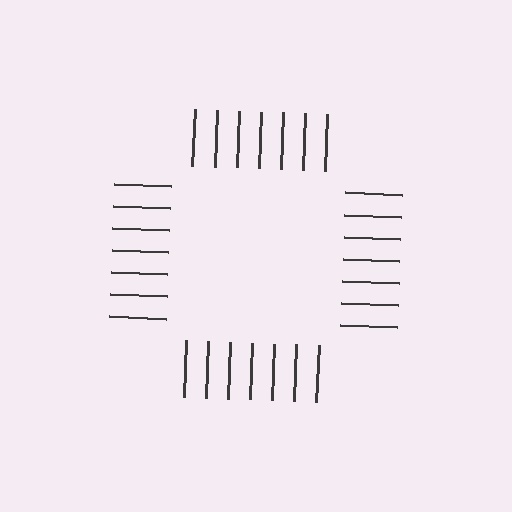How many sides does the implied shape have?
4 sides — the line-ends trace a square.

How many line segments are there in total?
28 — 7 along each of the 4 edges.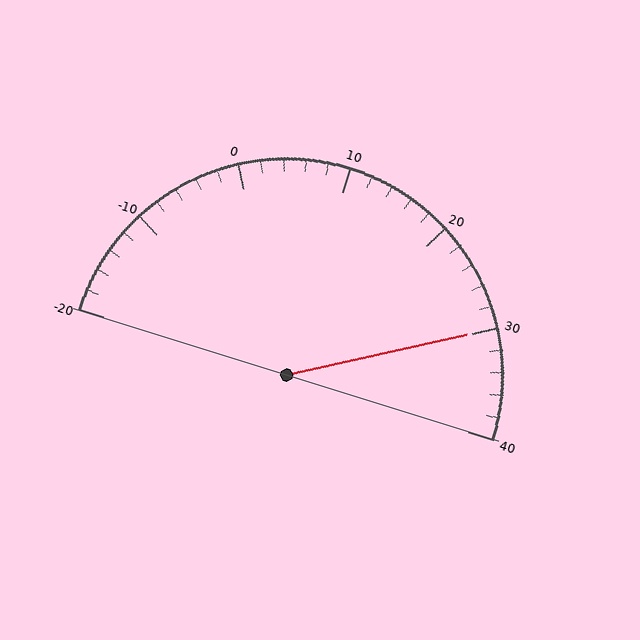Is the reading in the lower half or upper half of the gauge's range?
The reading is in the upper half of the range (-20 to 40).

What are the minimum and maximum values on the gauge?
The gauge ranges from -20 to 40.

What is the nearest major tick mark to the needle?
The nearest major tick mark is 30.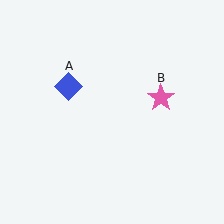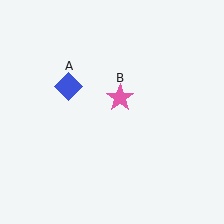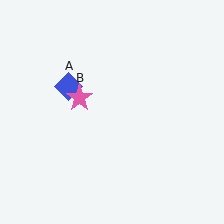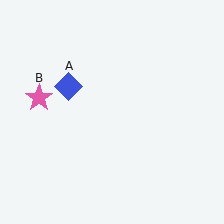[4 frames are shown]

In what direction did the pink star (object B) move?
The pink star (object B) moved left.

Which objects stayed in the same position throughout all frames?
Blue diamond (object A) remained stationary.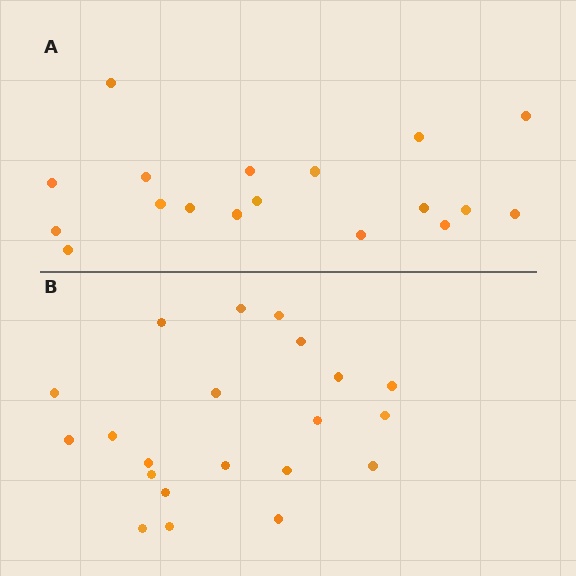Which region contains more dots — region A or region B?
Region B (the bottom region) has more dots.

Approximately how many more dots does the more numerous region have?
Region B has just a few more — roughly 2 or 3 more dots than region A.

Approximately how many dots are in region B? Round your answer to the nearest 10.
About 20 dots. (The exact count is 21, which rounds to 20.)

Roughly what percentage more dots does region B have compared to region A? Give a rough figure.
About 15% more.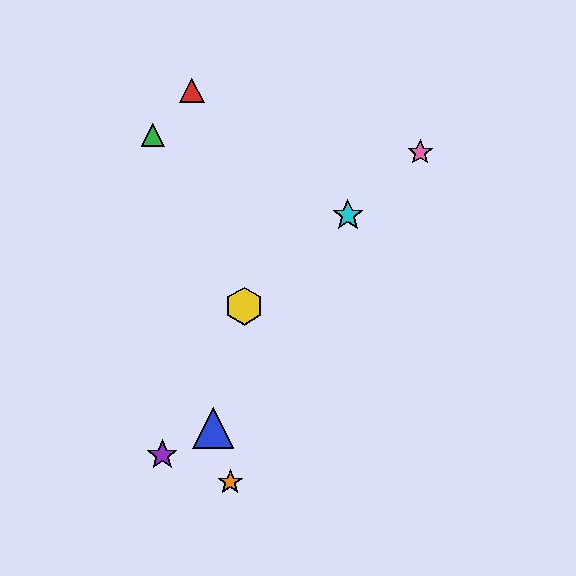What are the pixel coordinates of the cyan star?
The cyan star is at (348, 216).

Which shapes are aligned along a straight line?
The yellow hexagon, the cyan star, the pink star are aligned along a straight line.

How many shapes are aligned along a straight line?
3 shapes (the yellow hexagon, the cyan star, the pink star) are aligned along a straight line.